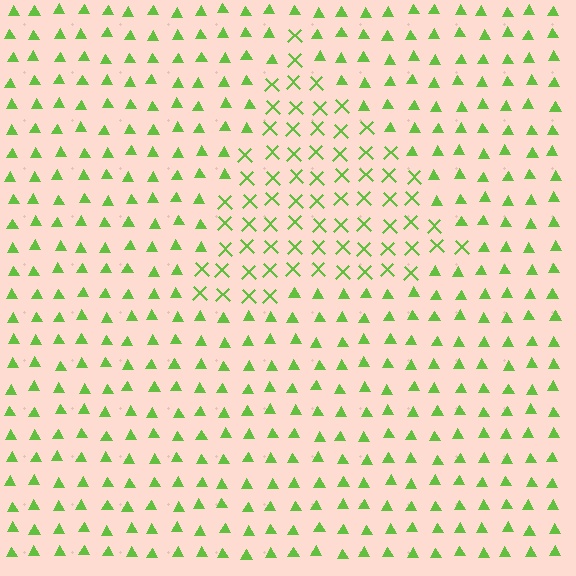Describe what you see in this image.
The image is filled with small lime elements arranged in a uniform grid. A triangle-shaped region contains X marks, while the surrounding area contains triangles. The boundary is defined purely by the change in element shape.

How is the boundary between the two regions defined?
The boundary is defined by a change in element shape: X marks inside vs. triangles outside. All elements share the same color and spacing.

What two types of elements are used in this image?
The image uses X marks inside the triangle region and triangles outside it.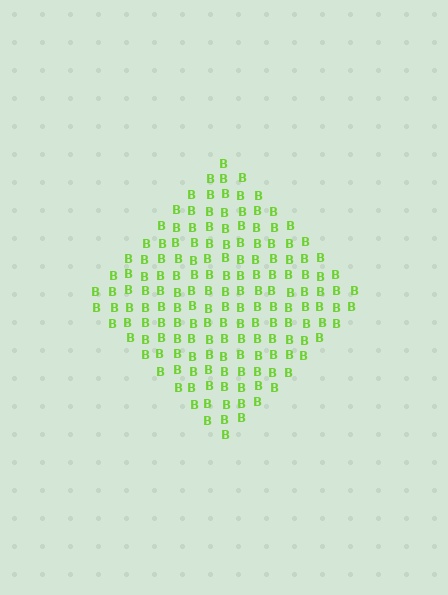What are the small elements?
The small elements are letter B's.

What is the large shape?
The large shape is a diamond.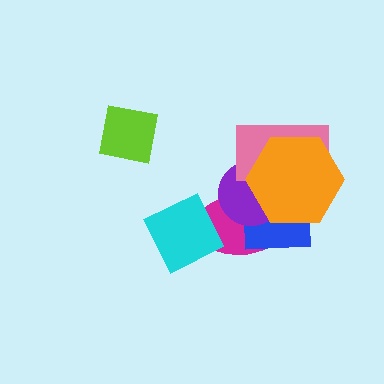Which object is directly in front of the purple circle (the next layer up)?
The pink rectangle is directly in front of the purple circle.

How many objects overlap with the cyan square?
1 object overlaps with the cyan square.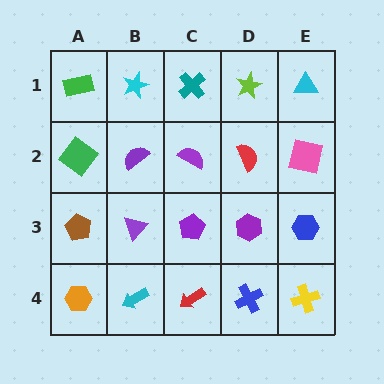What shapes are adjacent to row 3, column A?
A green diamond (row 2, column A), an orange hexagon (row 4, column A), a purple triangle (row 3, column B).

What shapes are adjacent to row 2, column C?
A teal cross (row 1, column C), a purple pentagon (row 3, column C), a purple semicircle (row 2, column B), a red semicircle (row 2, column D).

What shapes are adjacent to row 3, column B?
A purple semicircle (row 2, column B), a cyan arrow (row 4, column B), a brown pentagon (row 3, column A), a purple pentagon (row 3, column C).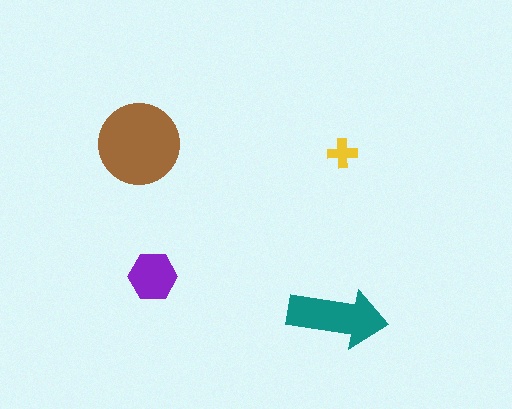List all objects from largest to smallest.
The brown circle, the teal arrow, the purple hexagon, the yellow cross.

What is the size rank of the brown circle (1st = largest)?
1st.